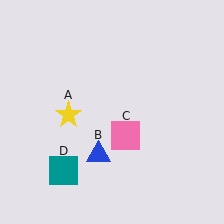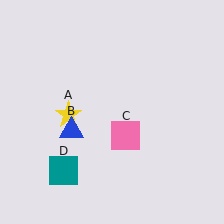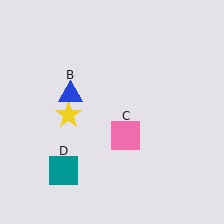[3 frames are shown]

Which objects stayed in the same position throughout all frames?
Yellow star (object A) and pink square (object C) and teal square (object D) remained stationary.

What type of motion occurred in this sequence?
The blue triangle (object B) rotated clockwise around the center of the scene.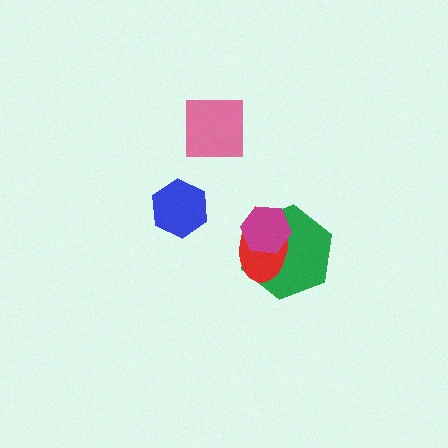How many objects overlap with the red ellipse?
2 objects overlap with the red ellipse.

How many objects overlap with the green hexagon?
2 objects overlap with the green hexagon.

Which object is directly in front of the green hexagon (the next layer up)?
The red ellipse is directly in front of the green hexagon.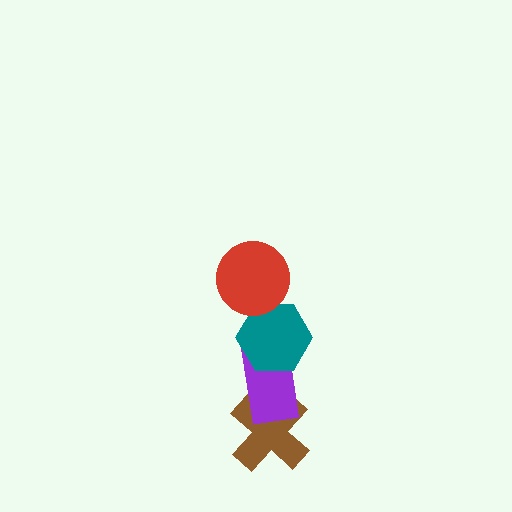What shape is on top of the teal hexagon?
The red circle is on top of the teal hexagon.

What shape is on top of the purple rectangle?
The teal hexagon is on top of the purple rectangle.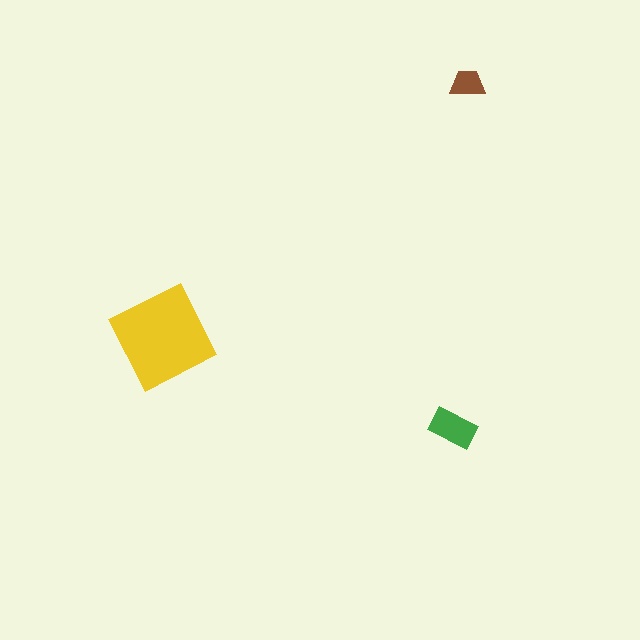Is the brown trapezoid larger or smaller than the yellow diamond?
Smaller.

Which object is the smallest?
The brown trapezoid.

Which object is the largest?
The yellow diamond.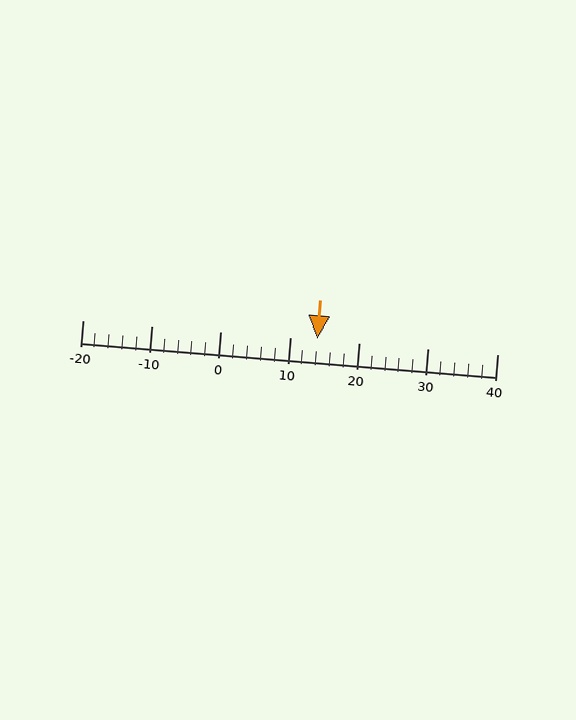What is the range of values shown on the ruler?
The ruler shows values from -20 to 40.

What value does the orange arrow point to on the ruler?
The orange arrow points to approximately 14.